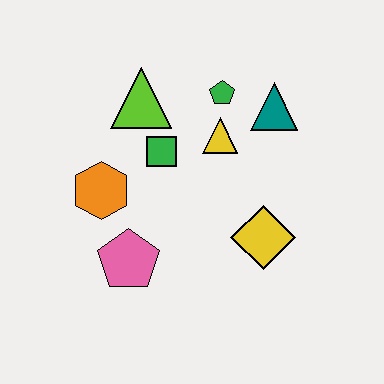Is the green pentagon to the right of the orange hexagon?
Yes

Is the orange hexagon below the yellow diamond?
No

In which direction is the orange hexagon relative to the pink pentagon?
The orange hexagon is above the pink pentagon.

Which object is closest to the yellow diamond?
The yellow triangle is closest to the yellow diamond.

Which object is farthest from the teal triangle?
The pink pentagon is farthest from the teal triangle.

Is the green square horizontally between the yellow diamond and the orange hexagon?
Yes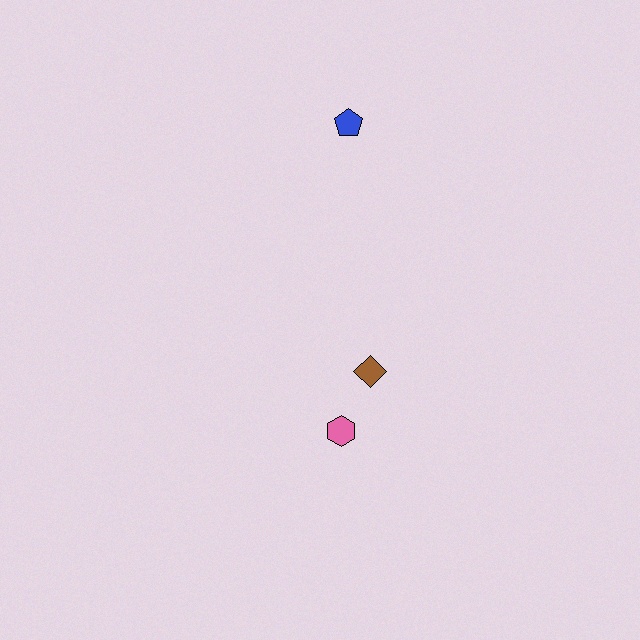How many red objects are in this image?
There are no red objects.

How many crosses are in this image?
There are no crosses.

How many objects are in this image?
There are 3 objects.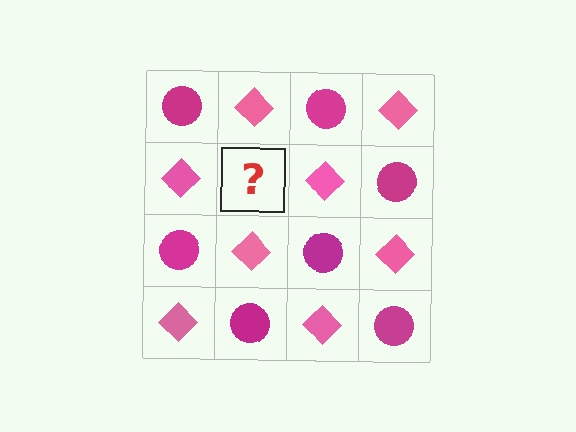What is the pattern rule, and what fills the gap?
The rule is that it alternates magenta circle and pink diamond in a checkerboard pattern. The gap should be filled with a magenta circle.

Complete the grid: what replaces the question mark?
The question mark should be replaced with a magenta circle.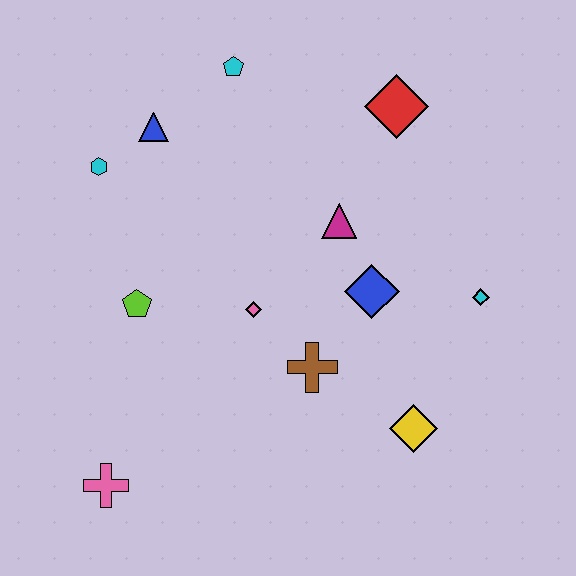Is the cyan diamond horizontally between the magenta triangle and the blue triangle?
No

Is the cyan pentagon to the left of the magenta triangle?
Yes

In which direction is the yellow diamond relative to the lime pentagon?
The yellow diamond is to the right of the lime pentagon.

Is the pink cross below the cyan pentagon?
Yes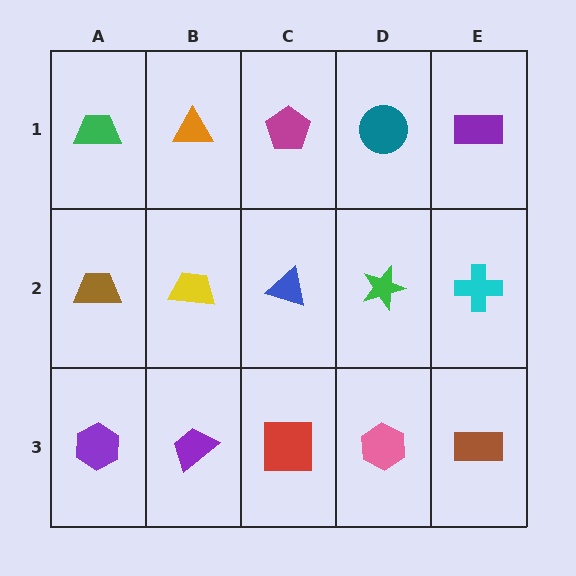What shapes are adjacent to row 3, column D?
A green star (row 2, column D), a red square (row 3, column C), a brown rectangle (row 3, column E).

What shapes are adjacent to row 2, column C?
A magenta pentagon (row 1, column C), a red square (row 3, column C), a yellow trapezoid (row 2, column B), a green star (row 2, column D).